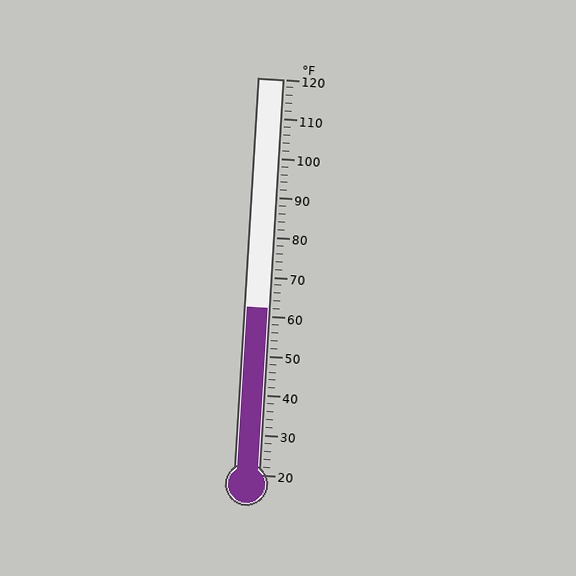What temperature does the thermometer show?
The thermometer shows approximately 62°F.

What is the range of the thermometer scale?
The thermometer scale ranges from 20°F to 120°F.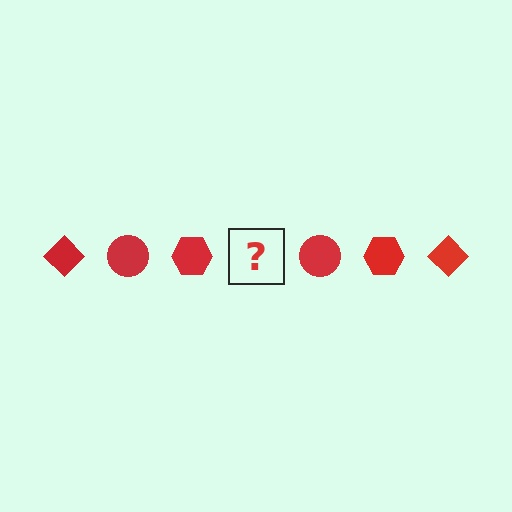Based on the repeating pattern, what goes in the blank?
The blank should be a red diamond.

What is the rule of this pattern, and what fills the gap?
The rule is that the pattern cycles through diamond, circle, hexagon shapes in red. The gap should be filled with a red diamond.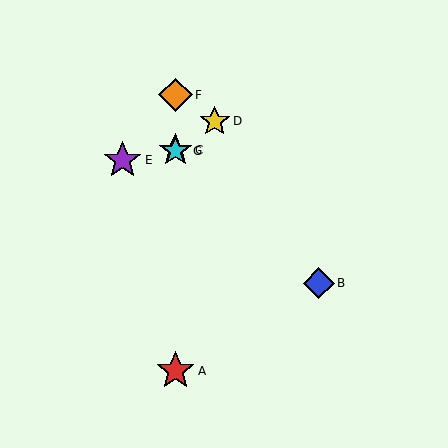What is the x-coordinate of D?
Object D is at x≈215.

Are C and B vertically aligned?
No, C is at x≈175 and B is at x≈319.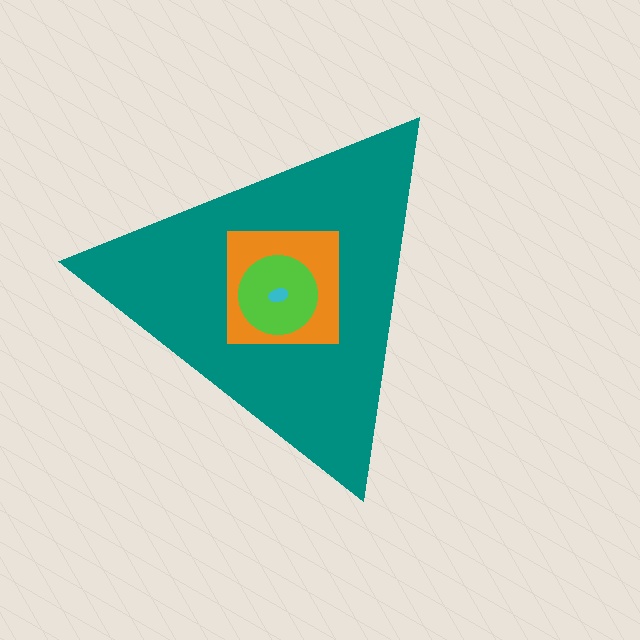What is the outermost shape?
The teal triangle.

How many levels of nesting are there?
4.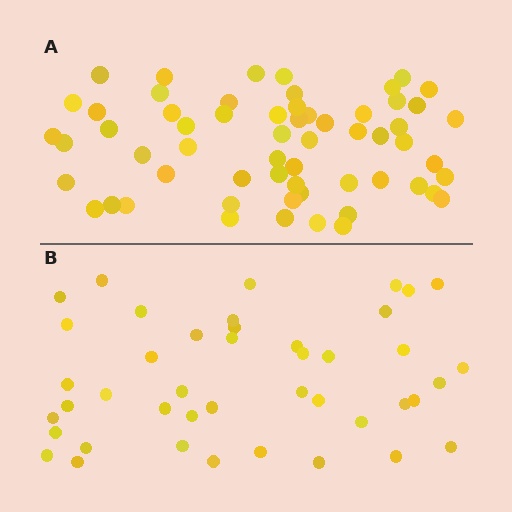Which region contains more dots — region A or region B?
Region A (the top region) has more dots.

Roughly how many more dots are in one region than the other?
Region A has approximately 15 more dots than region B.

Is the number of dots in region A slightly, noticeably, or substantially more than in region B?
Region A has noticeably more, but not dramatically so. The ratio is roughly 1.4 to 1.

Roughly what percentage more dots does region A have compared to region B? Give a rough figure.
About 40% more.